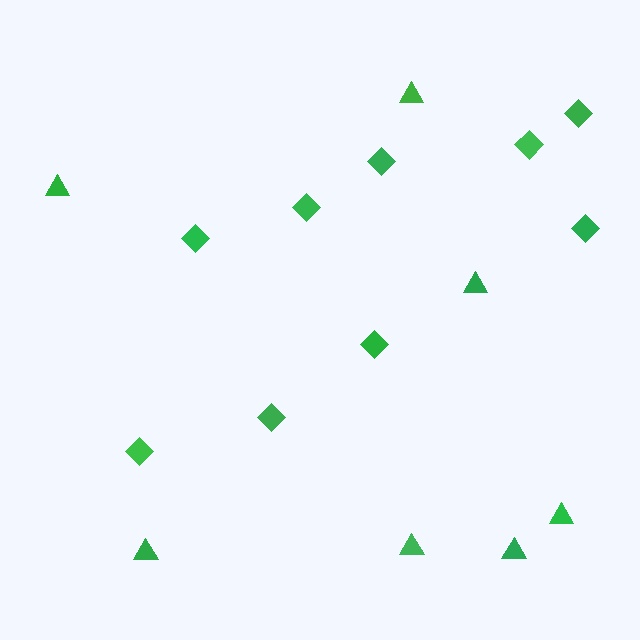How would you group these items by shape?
There are 2 groups: one group of triangles (7) and one group of diamonds (9).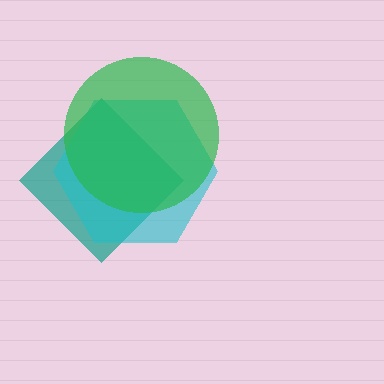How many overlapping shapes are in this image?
There are 3 overlapping shapes in the image.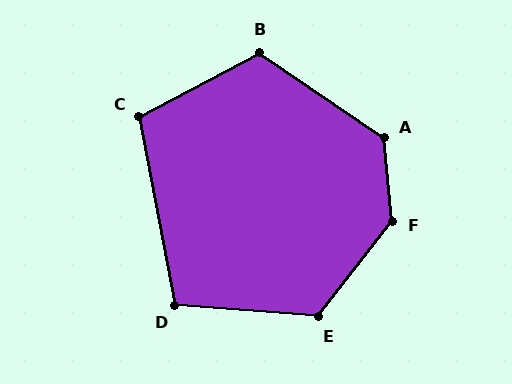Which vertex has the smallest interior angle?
D, at approximately 105 degrees.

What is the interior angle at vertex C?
Approximately 107 degrees (obtuse).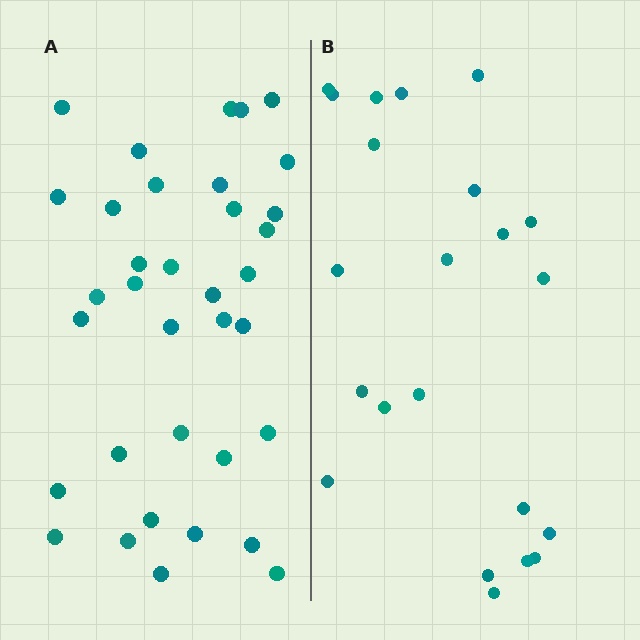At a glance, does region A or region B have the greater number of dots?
Region A (the left region) has more dots.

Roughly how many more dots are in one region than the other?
Region A has approximately 15 more dots than region B.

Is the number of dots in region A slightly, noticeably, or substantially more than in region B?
Region A has substantially more. The ratio is roughly 1.6 to 1.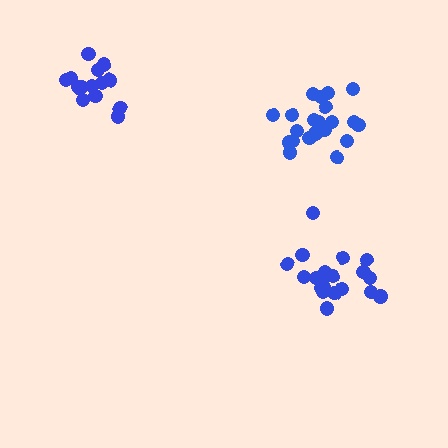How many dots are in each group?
Group 1: 15 dots, Group 2: 21 dots, Group 3: 20 dots (56 total).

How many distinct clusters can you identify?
There are 3 distinct clusters.